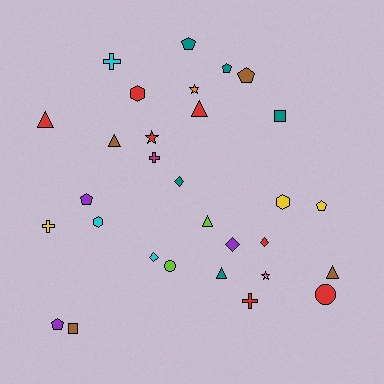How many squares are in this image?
There are 2 squares.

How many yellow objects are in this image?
There are 3 yellow objects.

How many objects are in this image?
There are 30 objects.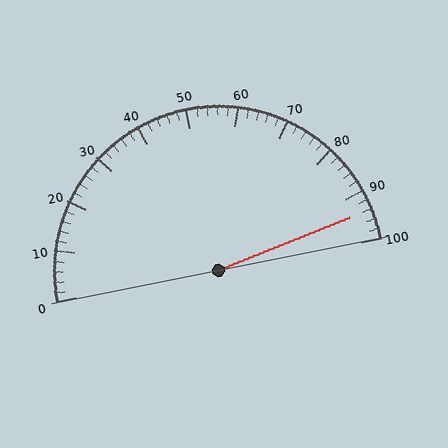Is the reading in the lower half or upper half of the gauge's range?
The reading is in the upper half of the range (0 to 100).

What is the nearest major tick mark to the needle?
The nearest major tick mark is 90.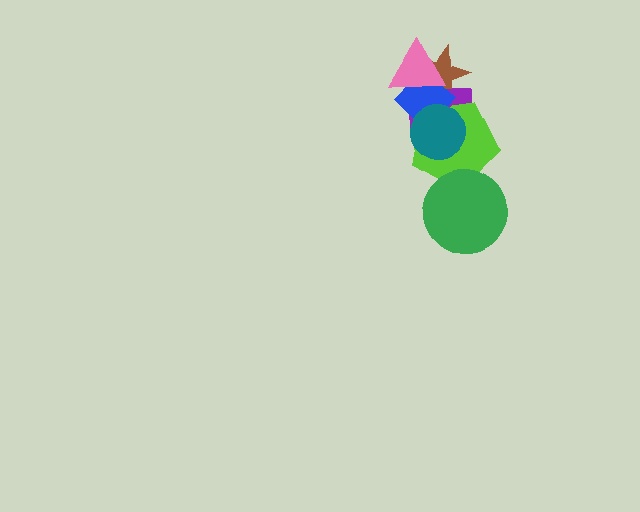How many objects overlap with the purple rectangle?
5 objects overlap with the purple rectangle.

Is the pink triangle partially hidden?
No, no other shape covers it.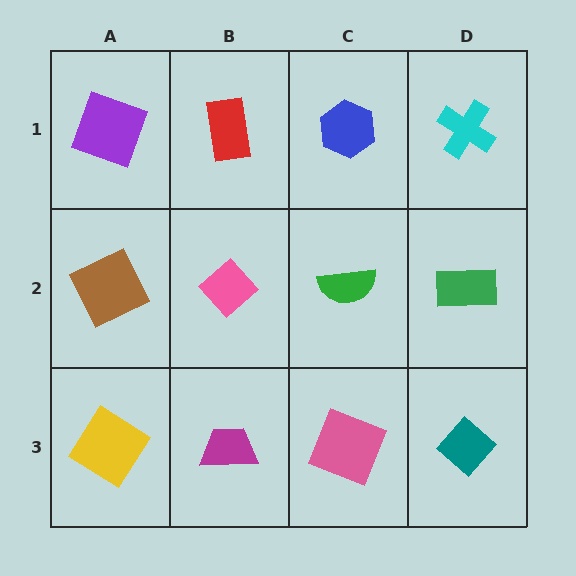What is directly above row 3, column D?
A green rectangle.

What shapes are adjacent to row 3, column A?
A brown square (row 2, column A), a magenta trapezoid (row 3, column B).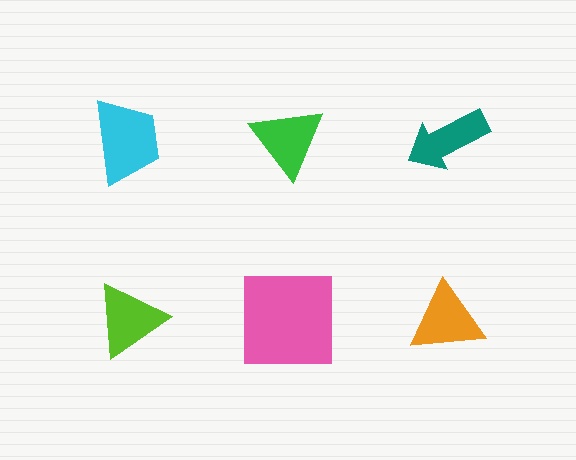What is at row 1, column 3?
A teal arrow.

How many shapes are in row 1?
3 shapes.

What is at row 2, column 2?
A pink square.